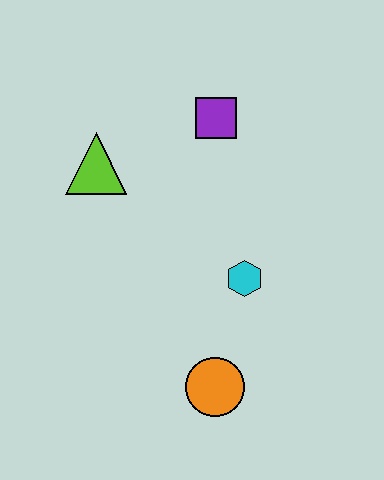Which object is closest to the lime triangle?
The purple square is closest to the lime triangle.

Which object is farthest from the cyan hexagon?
The lime triangle is farthest from the cyan hexagon.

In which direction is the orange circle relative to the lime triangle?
The orange circle is below the lime triangle.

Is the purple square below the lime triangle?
No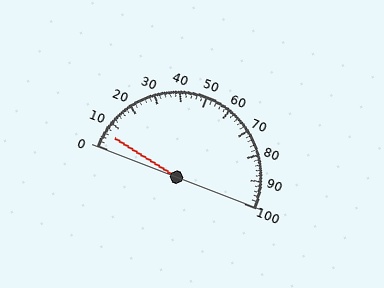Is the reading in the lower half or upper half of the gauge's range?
The reading is in the lower half of the range (0 to 100).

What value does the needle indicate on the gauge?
The needle indicates approximately 6.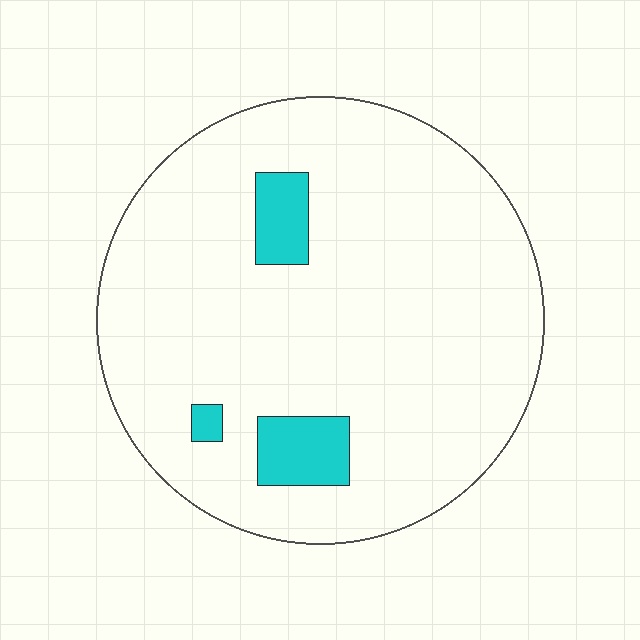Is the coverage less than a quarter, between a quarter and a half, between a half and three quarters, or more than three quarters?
Less than a quarter.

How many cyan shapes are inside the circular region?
3.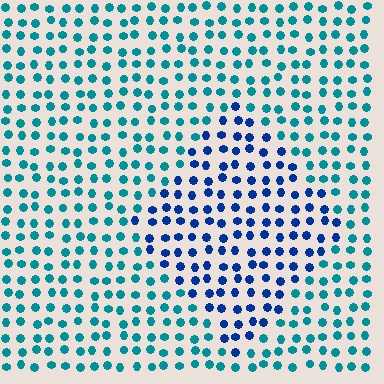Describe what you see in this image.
The image is filled with small teal elements in a uniform arrangement. A diamond-shaped region is visible where the elements are tinted to a slightly different hue, forming a subtle color boundary.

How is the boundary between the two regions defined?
The boundary is defined purely by a slight shift in hue (about 37 degrees). Spacing, size, and orientation are identical on both sides.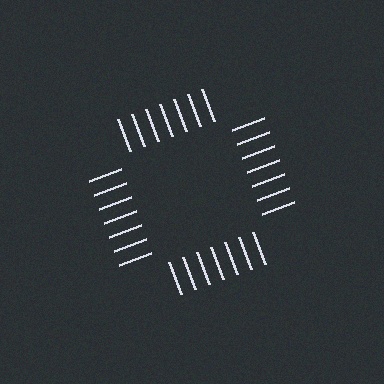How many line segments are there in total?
28 — 7 along each of the 4 edges.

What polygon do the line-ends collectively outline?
An illusory square — the line segments terminate on its edges but no continuous stroke is drawn.